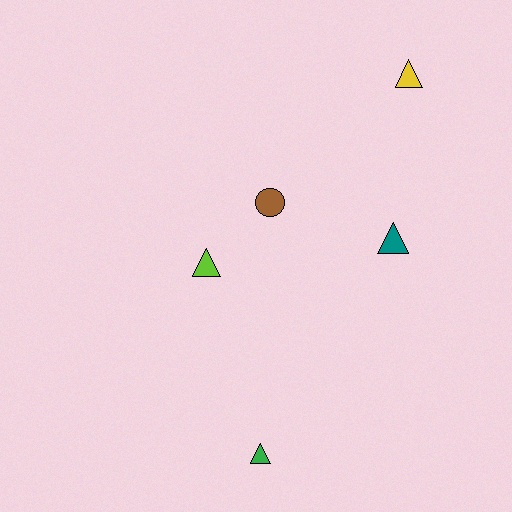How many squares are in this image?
There are no squares.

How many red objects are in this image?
There are no red objects.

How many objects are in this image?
There are 5 objects.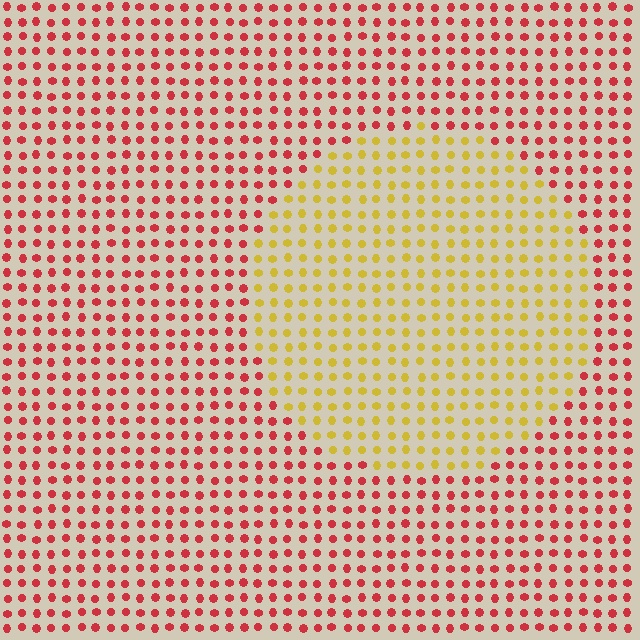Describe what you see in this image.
The image is filled with small red elements in a uniform arrangement. A circle-shaped region is visible where the elements are tinted to a slightly different hue, forming a subtle color boundary.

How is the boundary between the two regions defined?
The boundary is defined purely by a slight shift in hue (about 57 degrees). Spacing, size, and orientation are identical on both sides.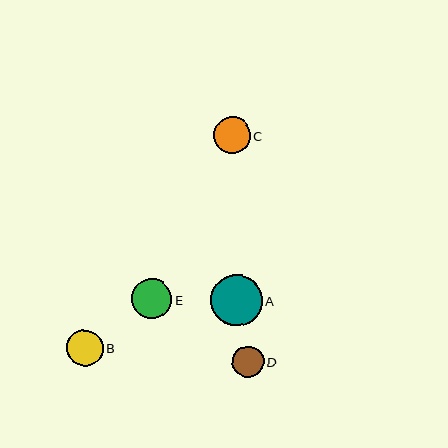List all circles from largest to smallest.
From largest to smallest: A, E, C, B, D.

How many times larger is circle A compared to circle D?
Circle A is approximately 1.6 times the size of circle D.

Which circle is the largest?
Circle A is the largest with a size of approximately 51 pixels.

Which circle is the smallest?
Circle D is the smallest with a size of approximately 31 pixels.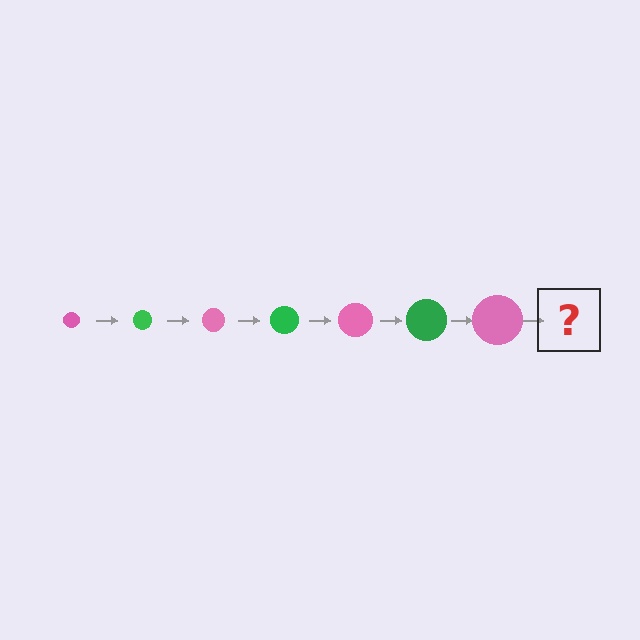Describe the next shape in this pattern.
It should be a green circle, larger than the previous one.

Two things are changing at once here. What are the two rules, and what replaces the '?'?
The two rules are that the circle grows larger each step and the color cycles through pink and green. The '?' should be a green circle, larger than the previous one.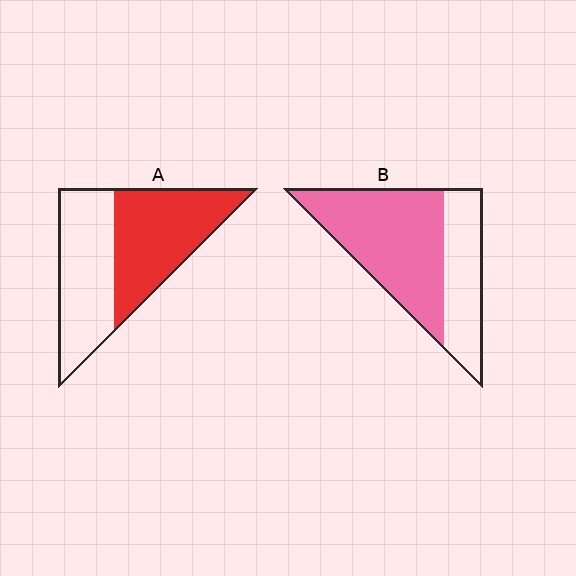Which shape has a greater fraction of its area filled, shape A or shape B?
Shape B.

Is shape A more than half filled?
Roughly half.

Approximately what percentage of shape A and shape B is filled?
A is approximately 50% and B is approximately 65%.